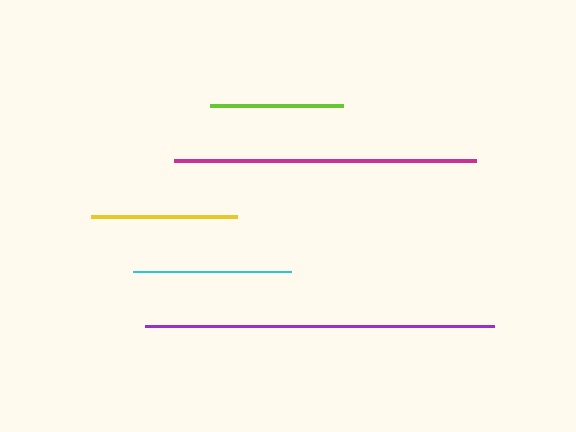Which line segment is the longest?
The purple line is the longest at approximately 349 pixels.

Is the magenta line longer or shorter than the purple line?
The purple line is longer than the magenta line.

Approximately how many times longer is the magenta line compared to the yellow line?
The magenta line is approximately 2.1 times the length of the yellow line.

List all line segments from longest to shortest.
From longest to shortest: purple, magenta, cyan, yellow, lime.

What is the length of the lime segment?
The lime segment is approximately 132 pixels long.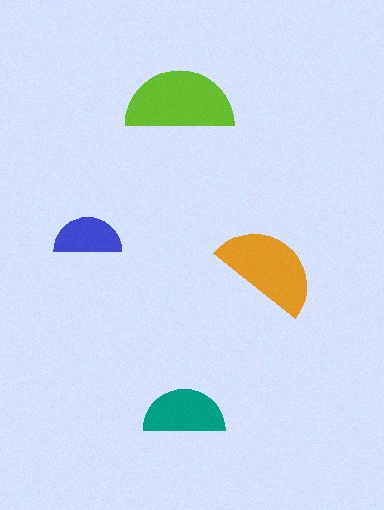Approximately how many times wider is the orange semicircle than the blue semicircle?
About 1.5 times wider.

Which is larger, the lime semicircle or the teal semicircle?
The lime one.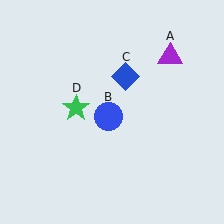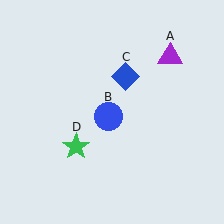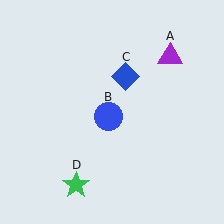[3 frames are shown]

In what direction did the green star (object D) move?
The green star (object D) moved down.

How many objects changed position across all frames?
1 object changed position: green star (object D).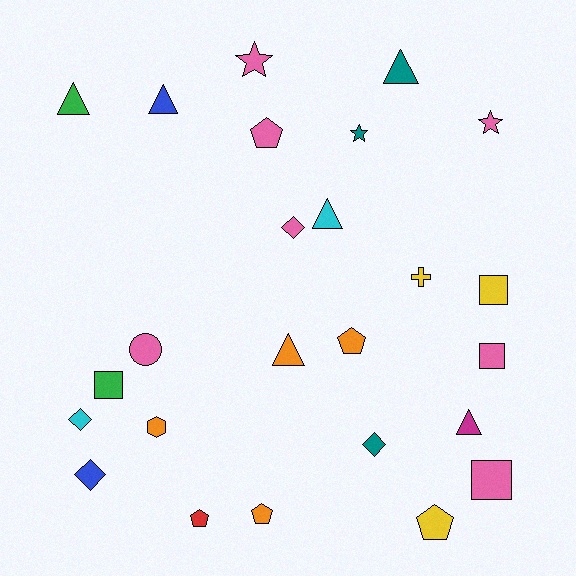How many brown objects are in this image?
There are no brown objects.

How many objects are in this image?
There are 25 objects.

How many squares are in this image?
There are 4 squares.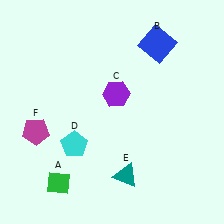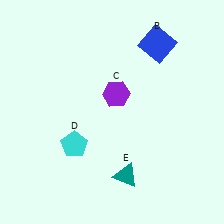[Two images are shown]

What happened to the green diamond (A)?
The green diamond (A) was removed in Image 2. It was in the bottom-left area of Image 1.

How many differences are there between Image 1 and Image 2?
There are 2 differences between the two images.